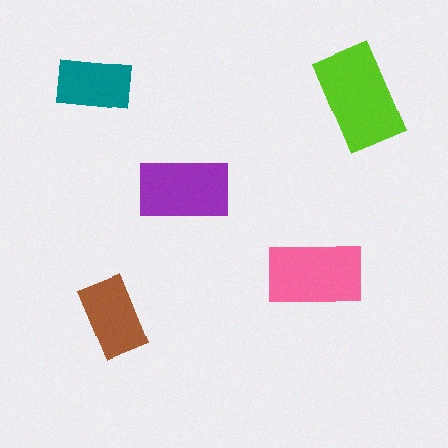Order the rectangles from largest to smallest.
the lime one, the pink one, the purple one, the brown one, the teal one.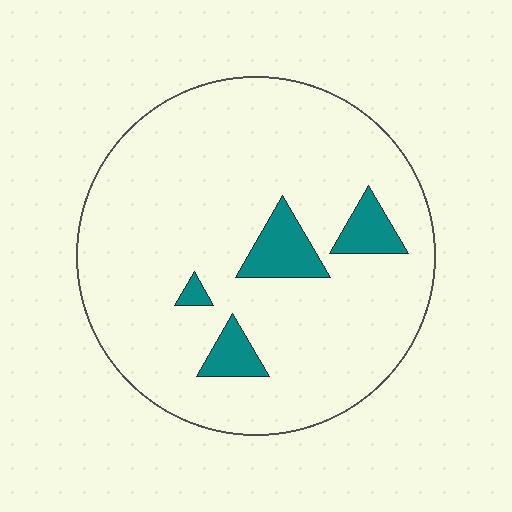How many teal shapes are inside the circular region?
4.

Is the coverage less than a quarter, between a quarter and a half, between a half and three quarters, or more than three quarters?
Less than a quarter.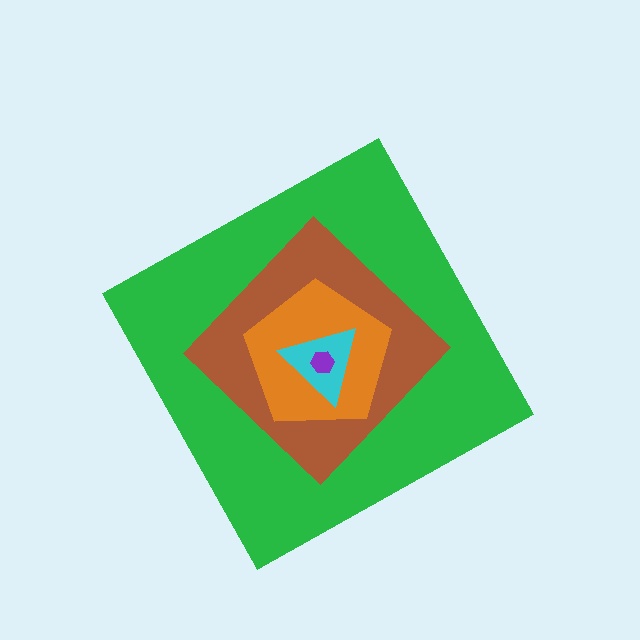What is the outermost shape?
The green diamond.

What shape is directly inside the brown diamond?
The orange pentagon.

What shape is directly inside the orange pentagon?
The cyan triangle.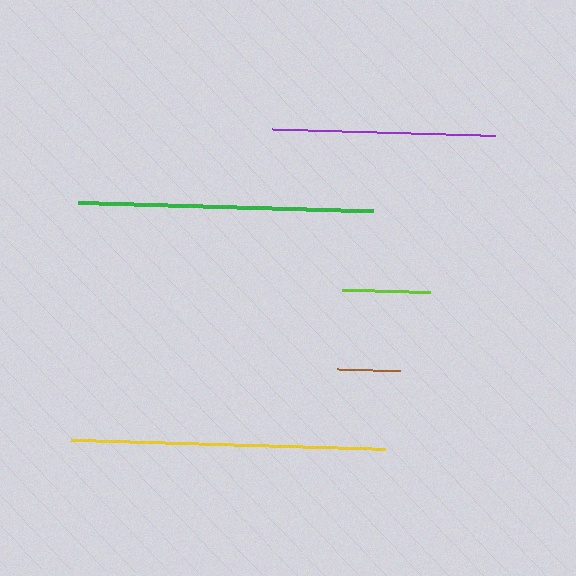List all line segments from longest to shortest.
From longest to shortest: yellow, green, purple, lime, brown.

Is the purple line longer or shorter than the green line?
The green line is longer than the purple line.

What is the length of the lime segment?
The lime segment is approximately 89 pixels long.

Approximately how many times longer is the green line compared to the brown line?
The green line is approximately 4.7 times the length of the brown line.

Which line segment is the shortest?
The brown line is the shortest at approximately 63 pixels.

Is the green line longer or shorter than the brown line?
The green line is longer than the brown line.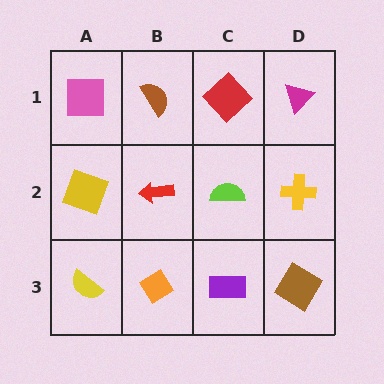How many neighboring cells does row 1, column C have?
3.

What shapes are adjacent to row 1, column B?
A red arrow (row 2, column B), a pink square (row 1, column A), a red diamond (row 1, column C).